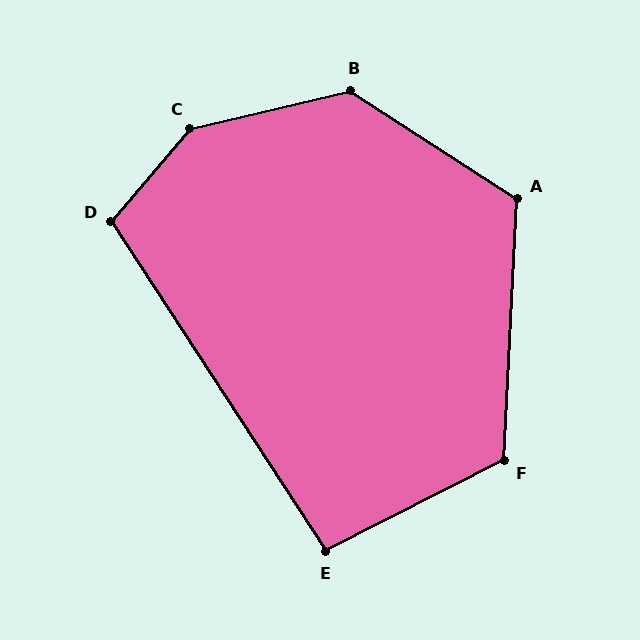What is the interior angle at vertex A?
Approximately 120 degrees (obtuse).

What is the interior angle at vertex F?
Approximately 120 degrees (obtuse).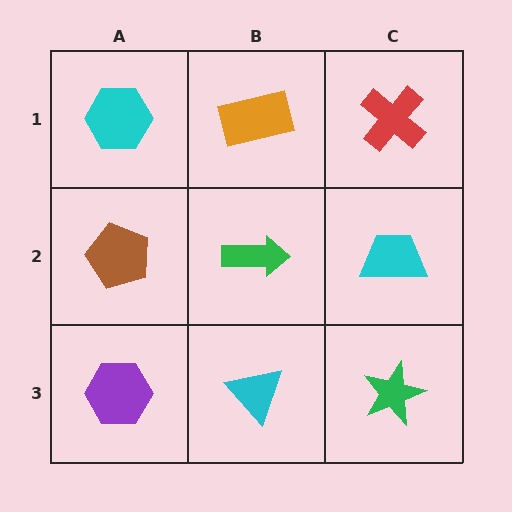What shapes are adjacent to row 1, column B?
A green arrow (row 2, column B), a cyan hexagon (row 1, column A), a red cross (row 1, column C).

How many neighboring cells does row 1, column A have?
2.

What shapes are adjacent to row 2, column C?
A red cross (row 1, column C), a green star (row 3, column C), a green arrow (row 2, column B).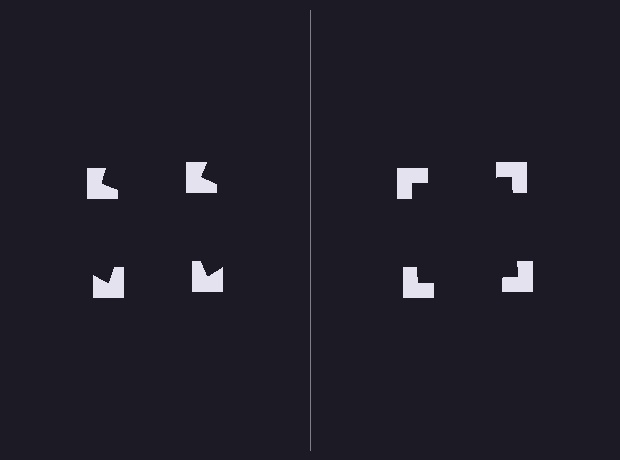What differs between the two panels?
The notched squares are positioned identically on both sides; only the wedge orientations differ. On the right they align to a square; on the left they are misaligned.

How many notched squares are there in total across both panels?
8 — 4 on each side.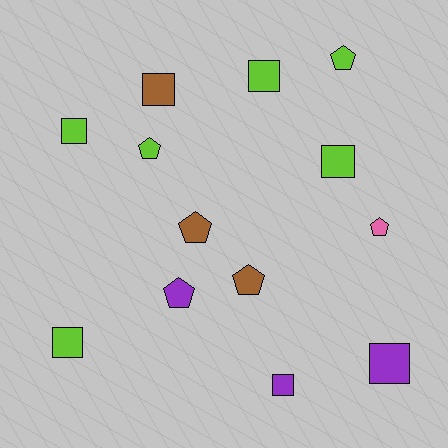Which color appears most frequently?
Lime, with 6 objects.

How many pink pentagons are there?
There is 1 pink pentagon.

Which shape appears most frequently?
Square, with 7 objects.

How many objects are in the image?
There are 13 objects.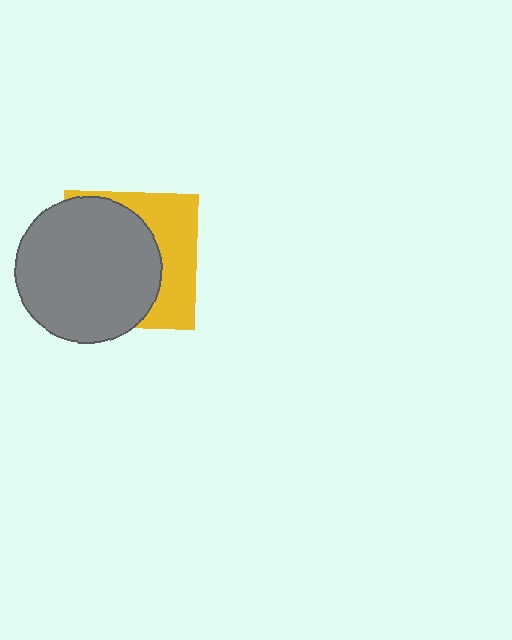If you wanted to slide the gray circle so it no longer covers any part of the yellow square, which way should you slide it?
Slide it left — that is the most direct way to separate the two shapes.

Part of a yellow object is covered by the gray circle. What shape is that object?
It is a square.